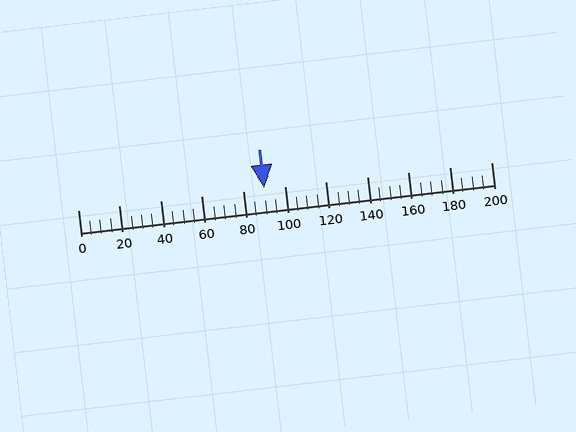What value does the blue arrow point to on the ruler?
The blue arrow points to approximately 90.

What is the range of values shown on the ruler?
The ruler shows values from 0 to 200.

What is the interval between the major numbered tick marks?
The major tick marks are spaced 20 units apart.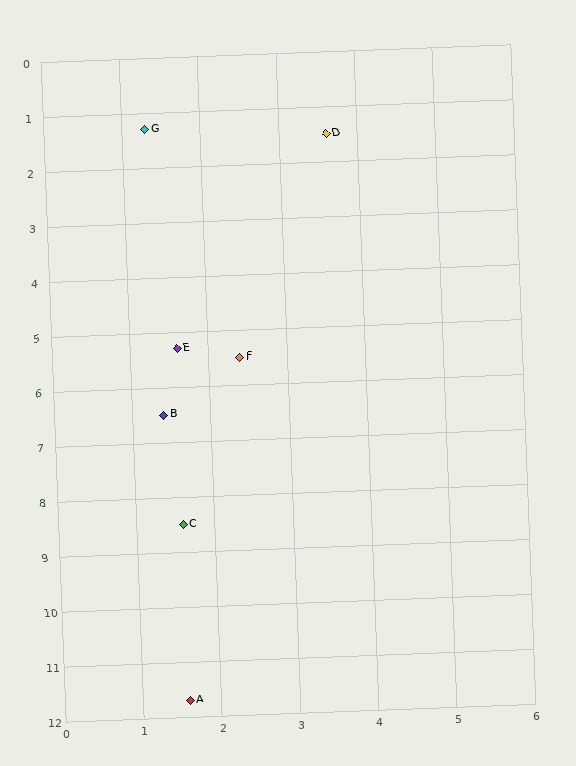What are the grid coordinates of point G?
Point G is at approximately (1.3, 1.3).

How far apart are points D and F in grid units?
Points D and F are about 4.2 grid units apart.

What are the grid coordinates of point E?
Point E is at approximately (1.6, 5.3).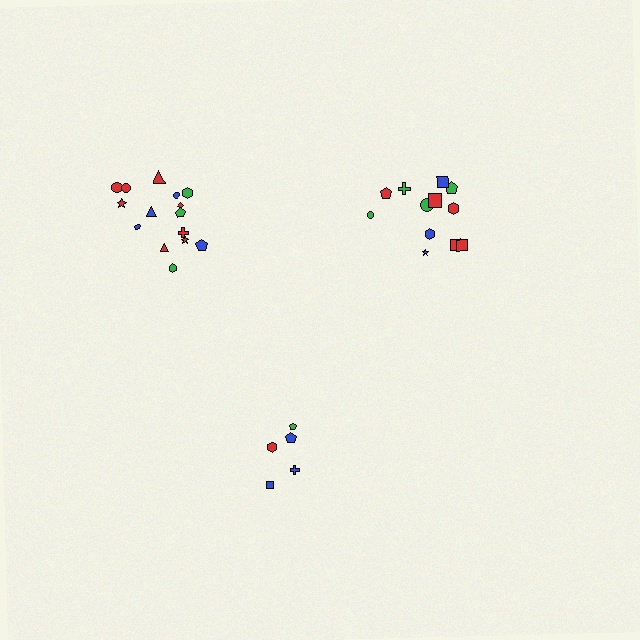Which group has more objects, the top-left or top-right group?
The top-left group.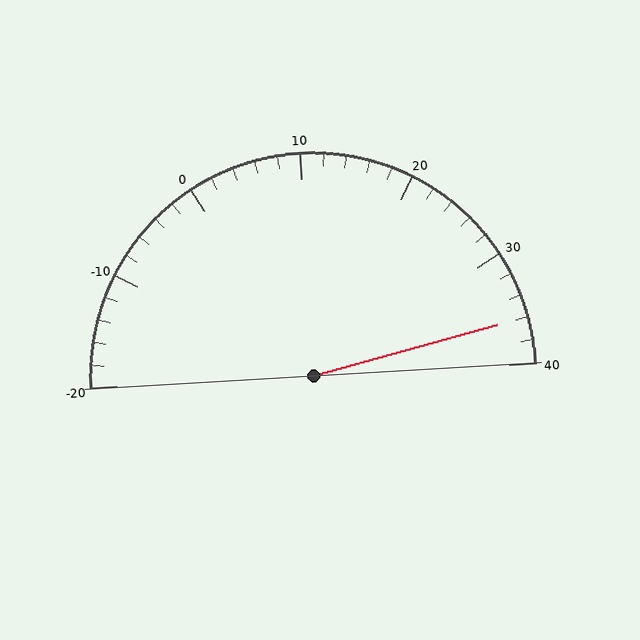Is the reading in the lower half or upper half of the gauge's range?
The reading is in the upper half of the range (-20 to 40).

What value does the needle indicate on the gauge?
The needle indicates approximately 36.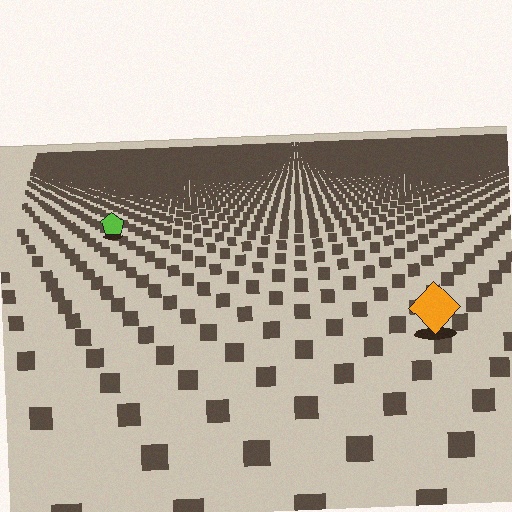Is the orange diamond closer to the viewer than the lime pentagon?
Yes. The orange diamond is closer — you can tell from the texture gradient: the ground texture is coarser near it.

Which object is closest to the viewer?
The orange diamond is closest. The texture marks near it are larger and more spread out.